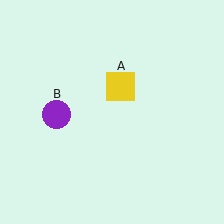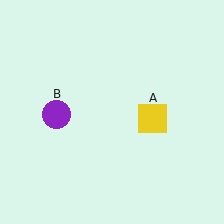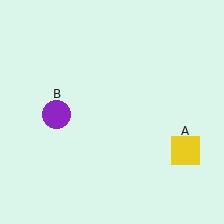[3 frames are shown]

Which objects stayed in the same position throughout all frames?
Purple circle (object B) remained stationary.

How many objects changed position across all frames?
1 object changed position: yellow square (object A).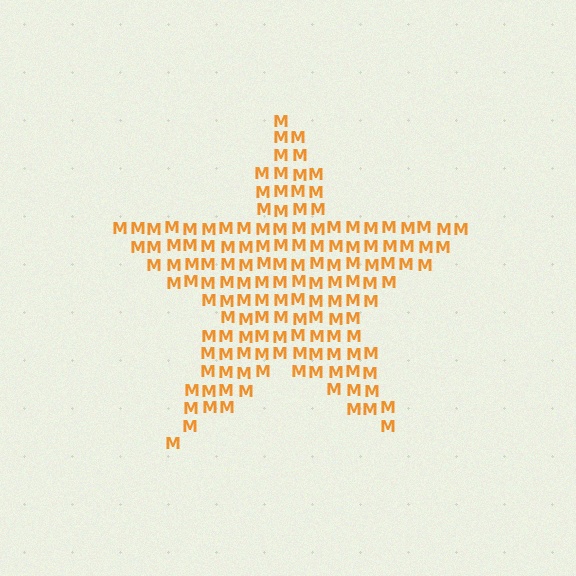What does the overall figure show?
The overall figure shows a star.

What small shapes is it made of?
It is made of small letter M's.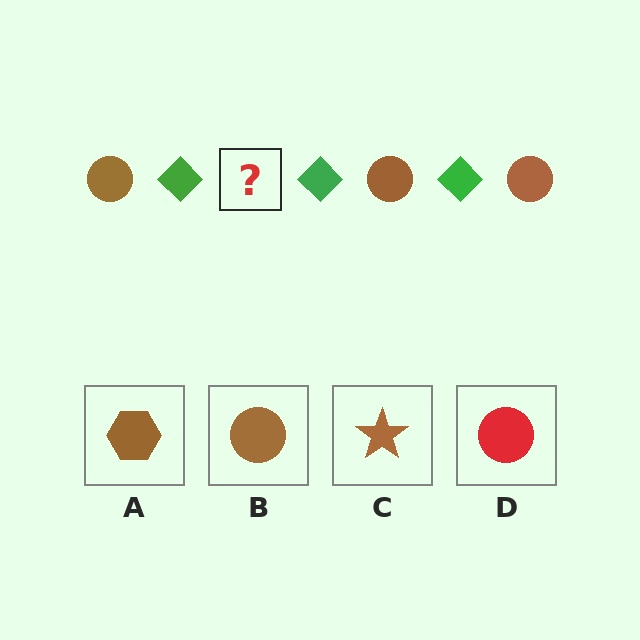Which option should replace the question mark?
Option B.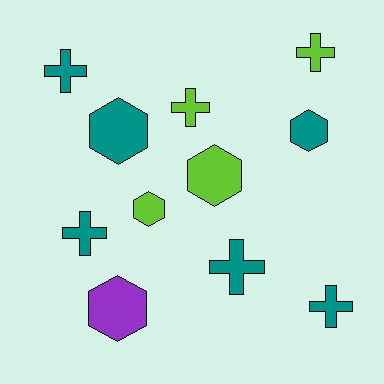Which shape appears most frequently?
Cross, with 6 objects.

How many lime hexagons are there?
There are 2 lime hexagons.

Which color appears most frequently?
Teal, with 6 objects.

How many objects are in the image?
There are 11 objects.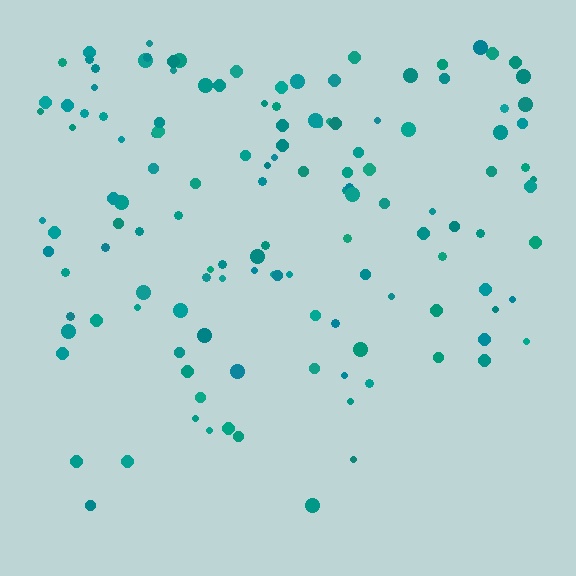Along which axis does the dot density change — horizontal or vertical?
Vertical.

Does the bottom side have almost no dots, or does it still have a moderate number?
Still a moderate number, just noticeably fewer than the top.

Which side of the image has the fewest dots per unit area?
The bottom.